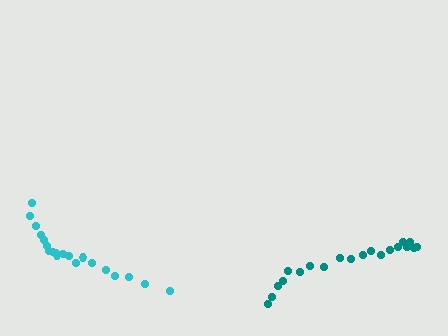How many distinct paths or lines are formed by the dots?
There are 2 distinct paths.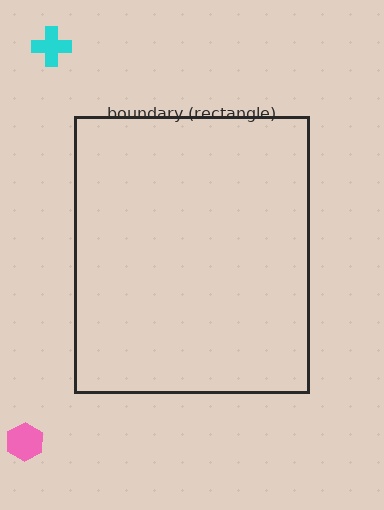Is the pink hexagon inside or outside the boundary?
Outside.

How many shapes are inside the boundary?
0 inside, 2 outside.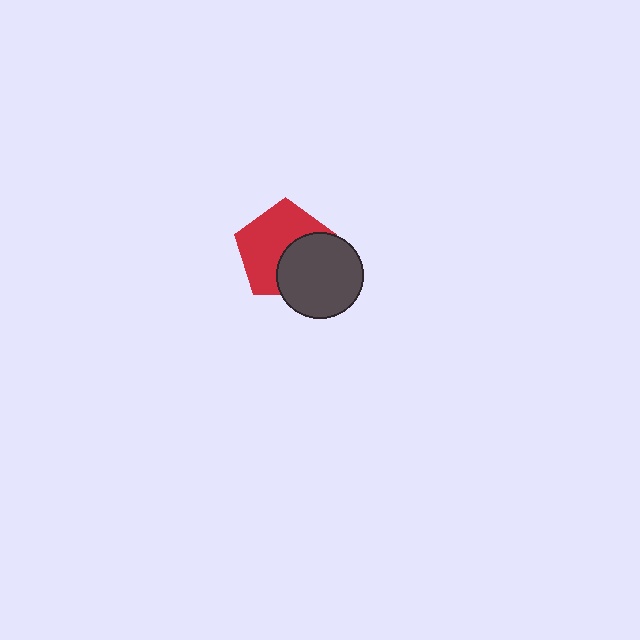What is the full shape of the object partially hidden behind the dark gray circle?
The partially hidden object is a red pentagon.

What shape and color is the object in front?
The object in front is a dark gray circle.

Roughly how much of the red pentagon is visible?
About half of it is visible (roughly 60%).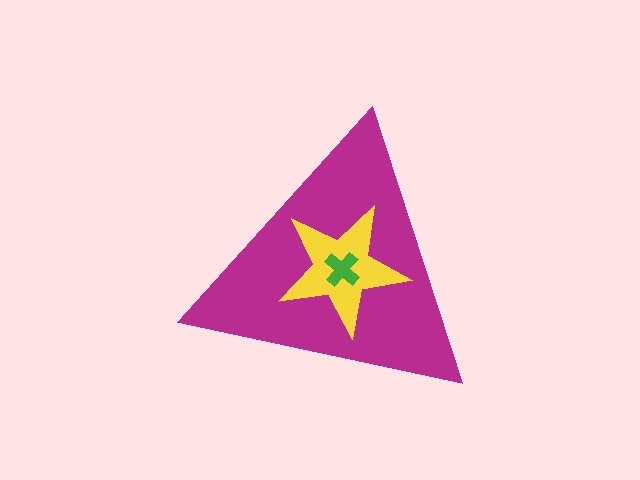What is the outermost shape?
The magenta triangle.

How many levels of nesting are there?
3.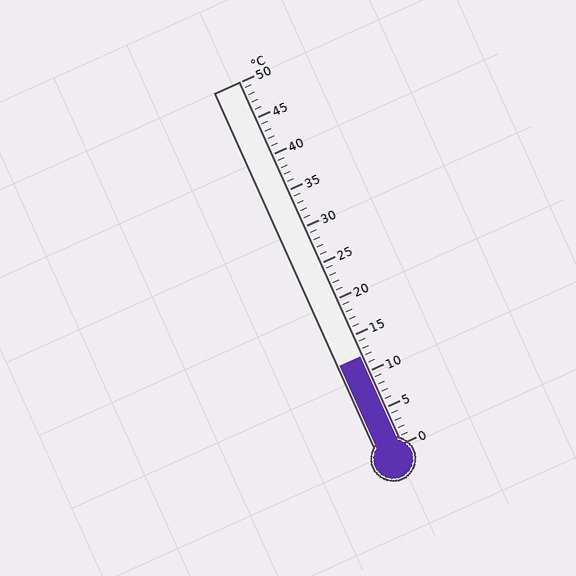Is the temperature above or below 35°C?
The temperature is below 35°C.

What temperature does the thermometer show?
The thermometer shows approximately 12°C.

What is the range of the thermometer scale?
The thermometer scale ranges from 0°C to 50°C.